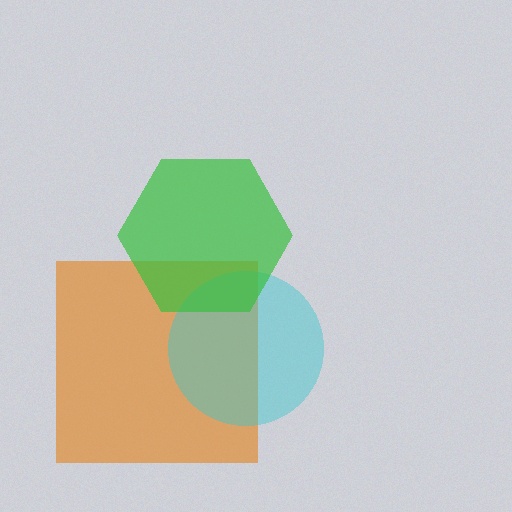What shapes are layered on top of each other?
The layered shapes are: an orange square, a cyan circle, a green hexagon.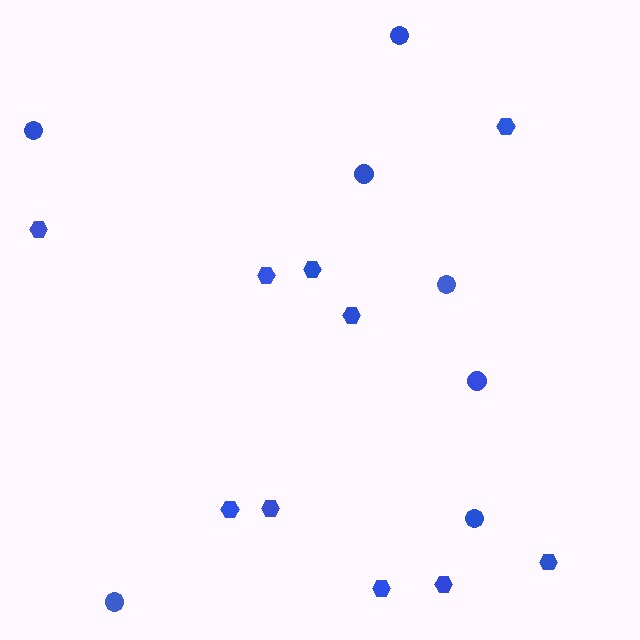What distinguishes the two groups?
There are 2 groups: one group of circles (7) and one group of hexagons (10).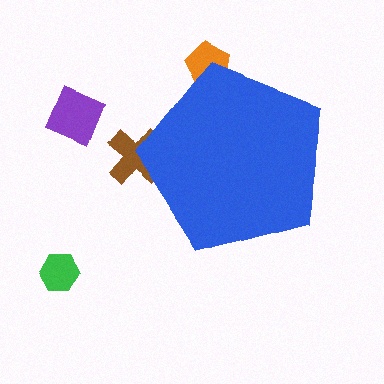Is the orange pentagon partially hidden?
Yes, the orange pentagon is partially hidden behind the blue pentagon.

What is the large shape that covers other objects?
A blue pentagon.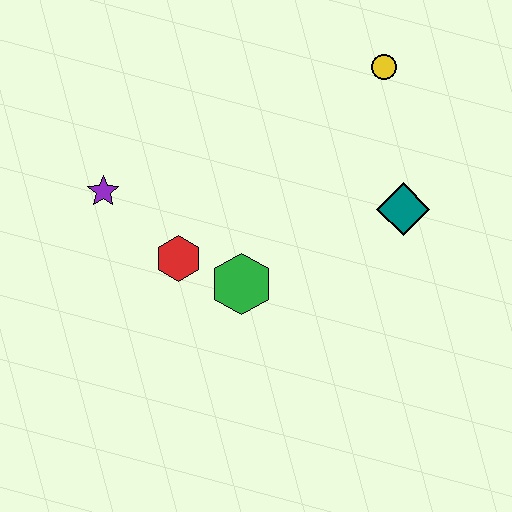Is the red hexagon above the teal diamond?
No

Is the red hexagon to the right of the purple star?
Yes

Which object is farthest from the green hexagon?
The yellow circle is farthest from the green hexagon.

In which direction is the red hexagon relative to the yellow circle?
The red hexagon is to the left of the yellow circle.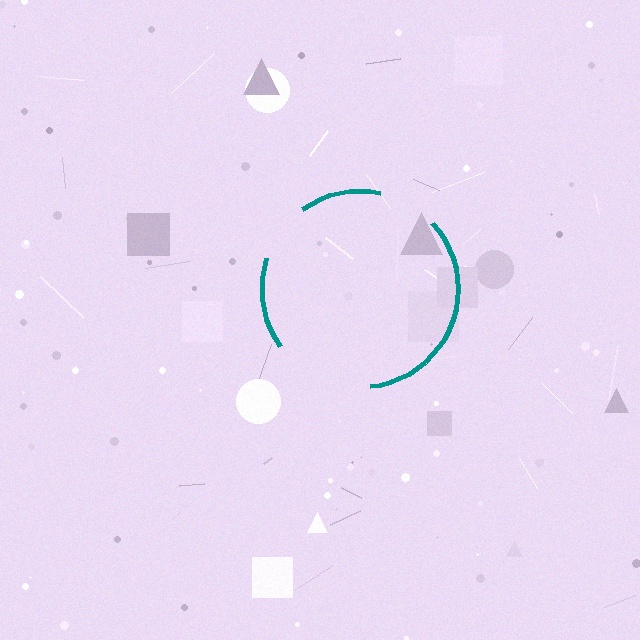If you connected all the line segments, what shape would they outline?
They would outline a circle.